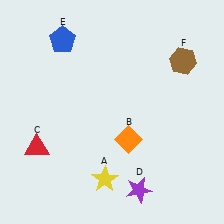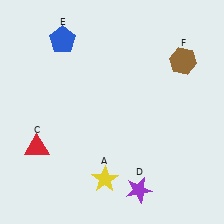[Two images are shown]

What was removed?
The orange diamond (B) was removed in Image 2.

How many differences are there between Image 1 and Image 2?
There is 1 difference between the two images.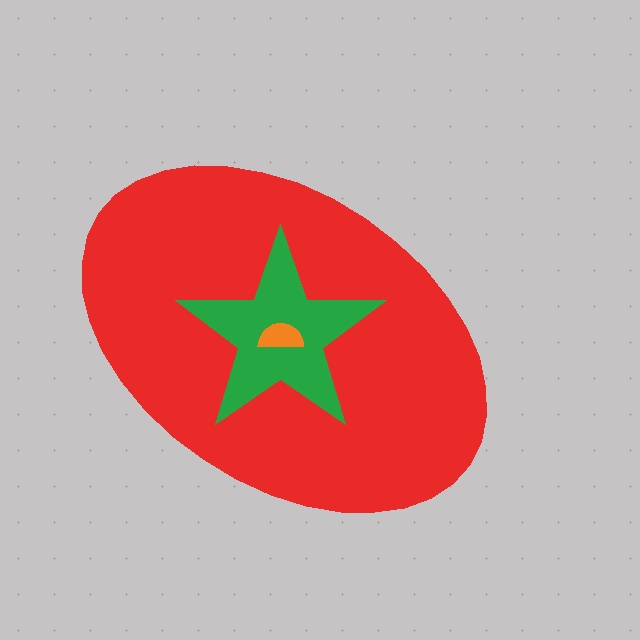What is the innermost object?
The orange semicircle.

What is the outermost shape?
The red ellipse.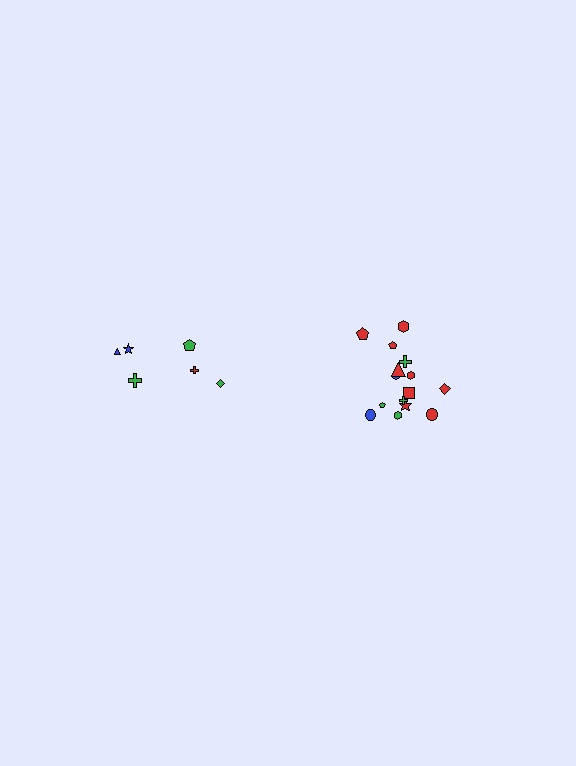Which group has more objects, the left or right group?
The right group.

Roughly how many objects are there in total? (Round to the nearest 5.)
Roughly 20 objects in total.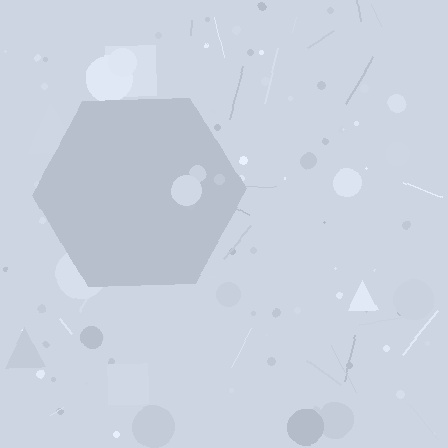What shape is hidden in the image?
A hexagon is hidden in the image.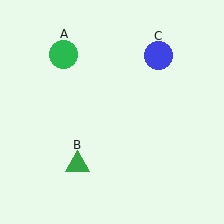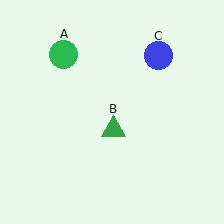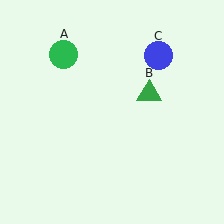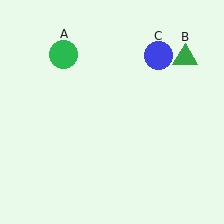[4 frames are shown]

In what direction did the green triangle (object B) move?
The green triangle (object B) moved up and to the right.